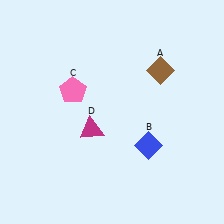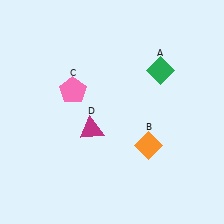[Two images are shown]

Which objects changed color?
A changed from brown to green. B changed from blue to orange.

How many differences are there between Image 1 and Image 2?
There are 2 differences between the two images.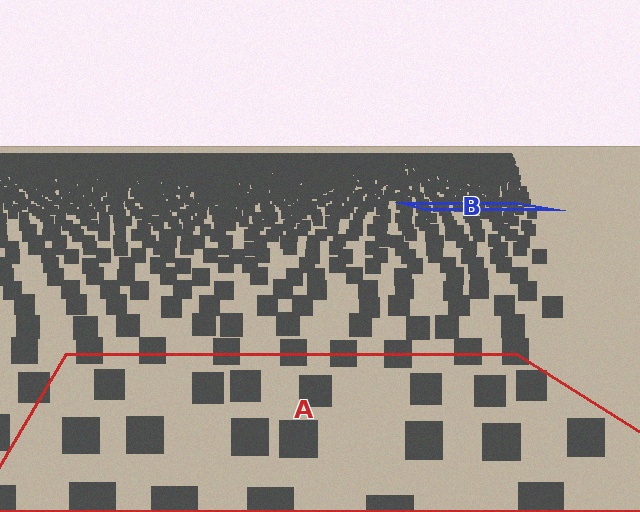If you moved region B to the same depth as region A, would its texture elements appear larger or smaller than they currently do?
They would appear larger. At a closer depth, the same texture elements are projected at a bigger on-screen size.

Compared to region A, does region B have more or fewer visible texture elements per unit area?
Region B has more texture elements per unit area — they are packed more densely because it is farther away.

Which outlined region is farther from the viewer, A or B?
Region B is farther from the viewer — the texture elements inside it appear smaller and more densely packed.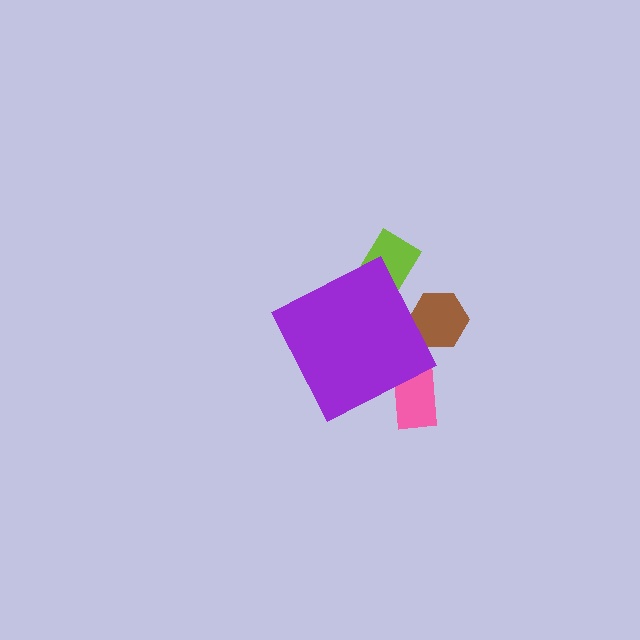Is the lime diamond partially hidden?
Yes, the lime diamond is partially hidden behind the purple diamond.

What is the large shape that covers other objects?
A purple diamond.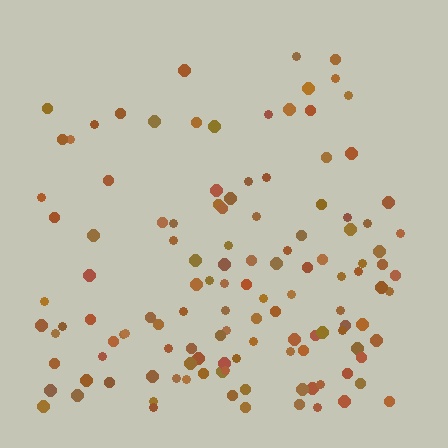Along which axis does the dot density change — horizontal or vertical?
Vertical.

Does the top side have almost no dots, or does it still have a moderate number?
Still a moderate number, just noticeably fewer than the bottom.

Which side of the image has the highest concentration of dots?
The bottom.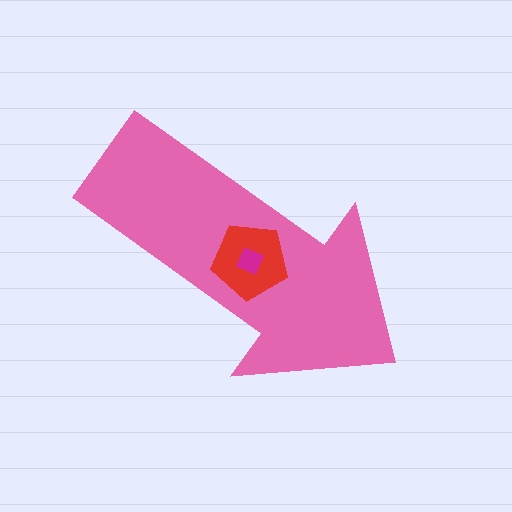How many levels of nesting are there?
3.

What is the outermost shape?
The pink arrow.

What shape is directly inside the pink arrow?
The red pentagon.